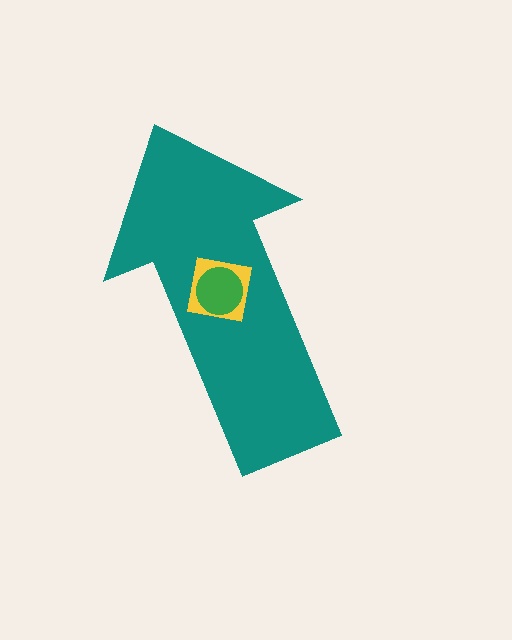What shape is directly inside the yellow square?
The green circle.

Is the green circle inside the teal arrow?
Yes.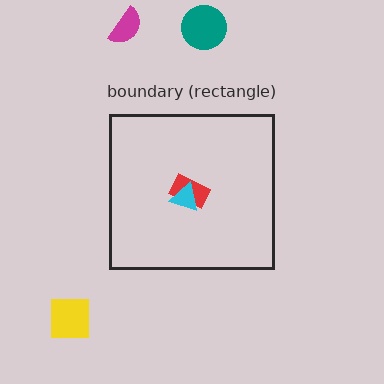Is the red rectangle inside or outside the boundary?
Inside.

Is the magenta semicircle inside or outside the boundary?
Outside.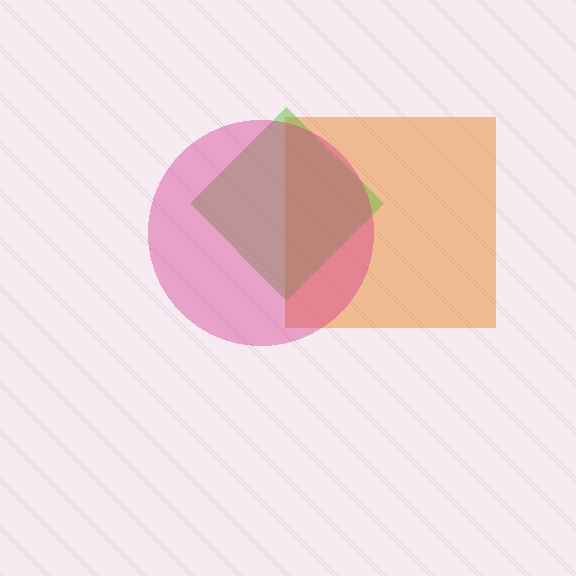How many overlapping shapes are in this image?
There are 3 overlapping shapes in the image.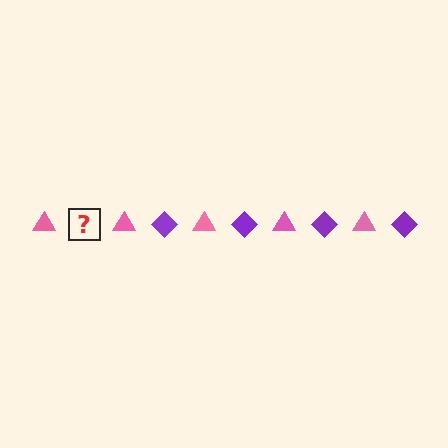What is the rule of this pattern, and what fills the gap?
The rule is that the pattern alternates between pink triangle and purple diamond. The gap should be filled with a purple diamond.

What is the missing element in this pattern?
The missing element is a purple diamond.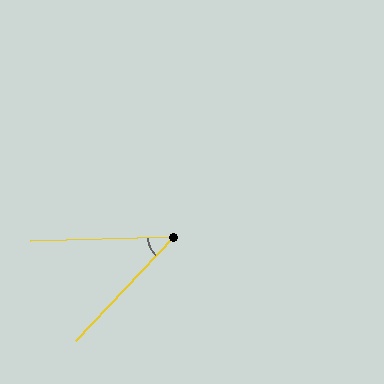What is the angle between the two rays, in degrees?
Approximately 45 degrees.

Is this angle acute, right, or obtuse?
It is acute.